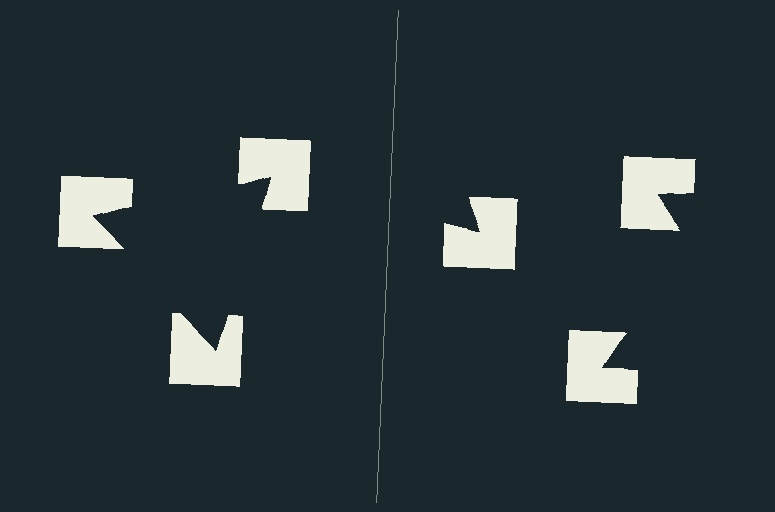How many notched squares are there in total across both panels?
6 — 3 on each side.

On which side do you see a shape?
An illusory triangle appears on the left side. On the right side the wedge cuts are rotated, so no coherent shape forms.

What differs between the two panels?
The notched squares are positioned identically on both sides; only the wedge orientations differ. On the left they align to a triangle; on the right they are misaligned.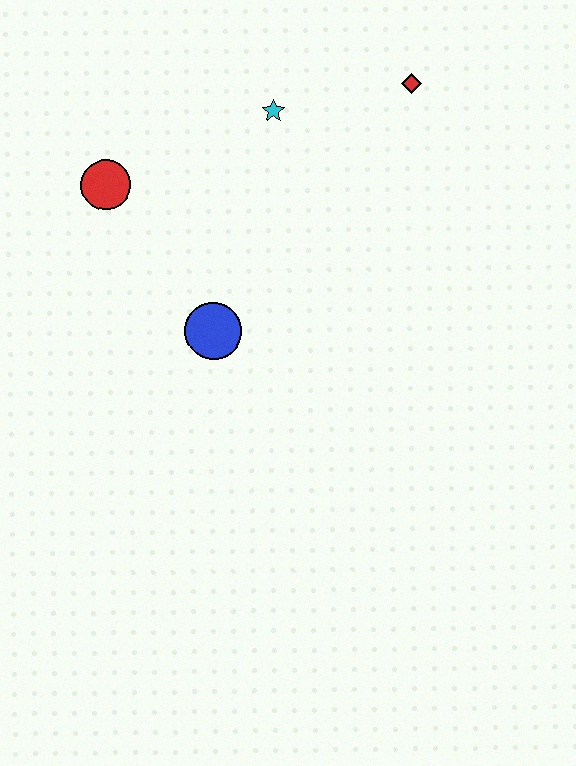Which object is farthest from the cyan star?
The blue circle is farthest from the cyan star.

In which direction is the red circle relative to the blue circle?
The red circle is above the blue circle.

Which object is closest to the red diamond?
The cyan star is closest to the red diamond.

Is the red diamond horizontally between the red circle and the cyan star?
No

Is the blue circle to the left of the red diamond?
Yes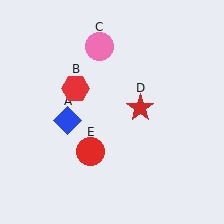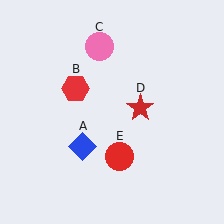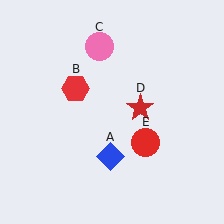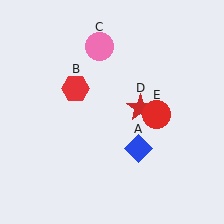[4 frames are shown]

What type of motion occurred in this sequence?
The blue diamond (object A), red circle (object E) rotated counterclockwise around the center of the scene.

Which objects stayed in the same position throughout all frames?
Red hexagon (object B) and pink circle (object C) and red star (object D) remained stationary.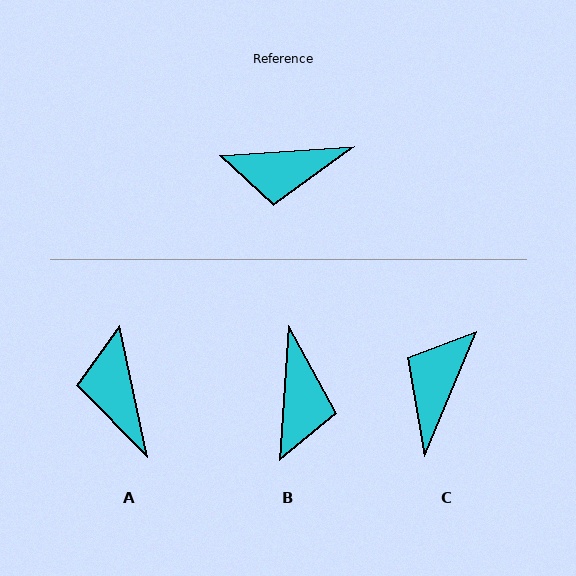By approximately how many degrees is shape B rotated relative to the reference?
Approximately 83 degrees counter-clockwise.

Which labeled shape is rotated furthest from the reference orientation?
C, about 116 degrees away.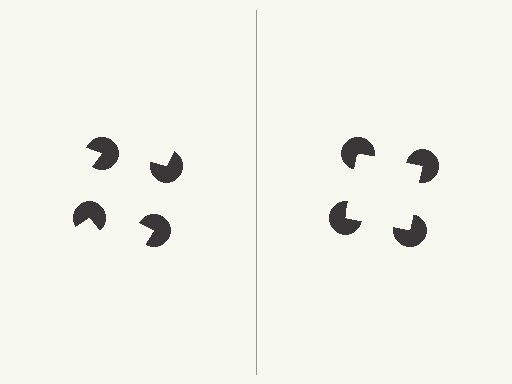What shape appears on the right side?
An illusory square.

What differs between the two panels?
The pac-man discs are positioned identically on both sides; only the wedge orientations differ. On the right they align to a square; on the left they are misaligned.